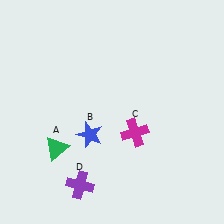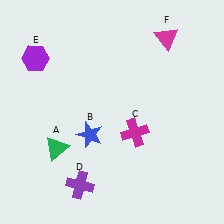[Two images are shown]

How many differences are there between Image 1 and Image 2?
There are 2 differences between the two images.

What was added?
A purple hexagon (E), a magenta triangle (F) were added in Image 2.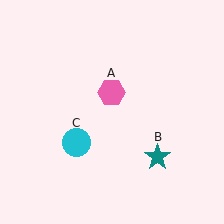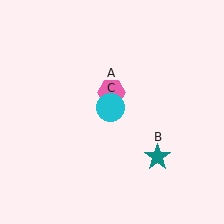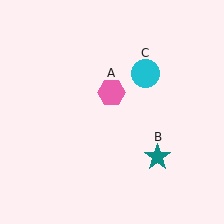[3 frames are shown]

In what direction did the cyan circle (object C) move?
The cyan circle (object C) moved up and to the right.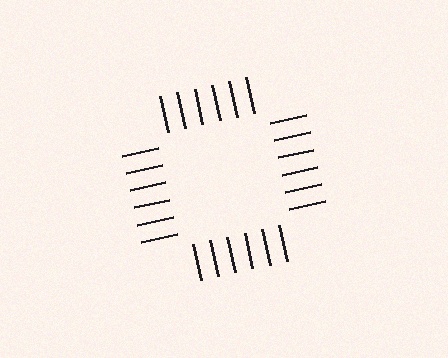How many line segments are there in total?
24 — 6 along each of the 4 edges.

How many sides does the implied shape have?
4 sides — the line-ends trace a square.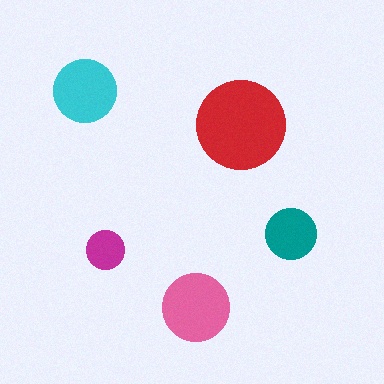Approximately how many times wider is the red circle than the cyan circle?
About 1.5 times wider.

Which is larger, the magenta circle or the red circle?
The red one.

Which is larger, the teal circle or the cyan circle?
The cyan one.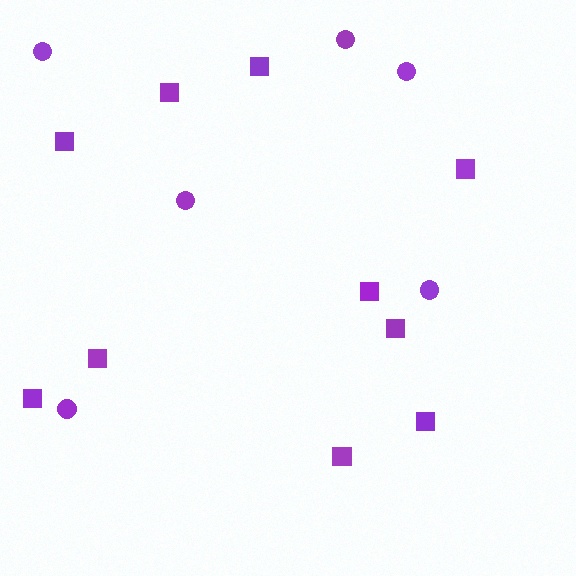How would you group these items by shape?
There are 2 groups: one group of circles (6) and one group of squares (10).